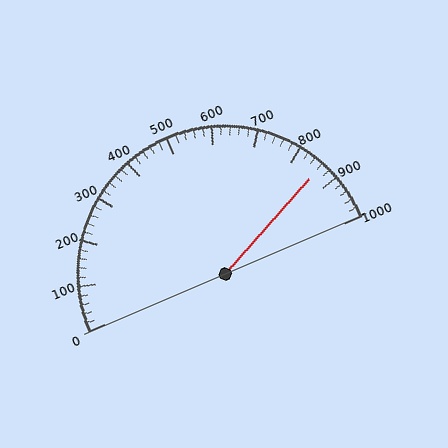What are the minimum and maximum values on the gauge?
The gauge ranges from 0 to 1000.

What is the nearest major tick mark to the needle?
The nearest major tick mark is 900.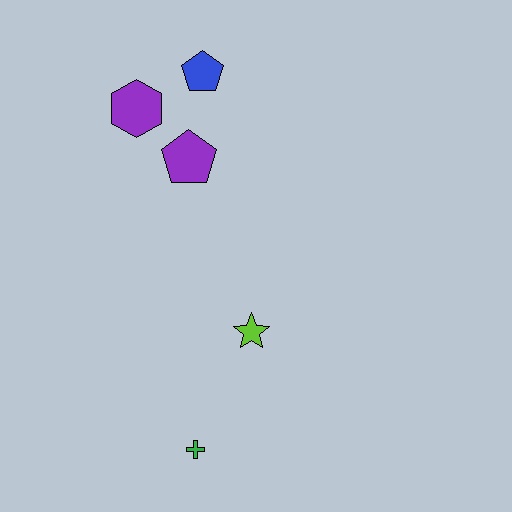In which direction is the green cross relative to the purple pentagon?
The green cross is below the purple pentagon.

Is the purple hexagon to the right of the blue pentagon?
No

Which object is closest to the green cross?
The lime star is closest to the green cross.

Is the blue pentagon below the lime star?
No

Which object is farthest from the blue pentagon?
The green cross is farthest from the blue pentagon.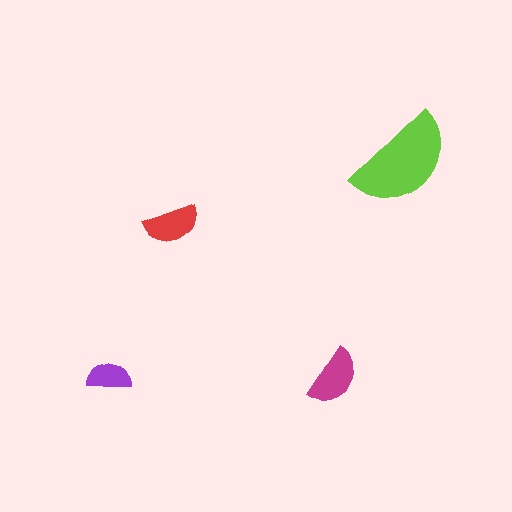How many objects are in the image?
There are 4 objects in the image.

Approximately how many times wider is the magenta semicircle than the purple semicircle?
About 1.5 times wider.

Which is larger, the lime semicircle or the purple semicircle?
The lime one.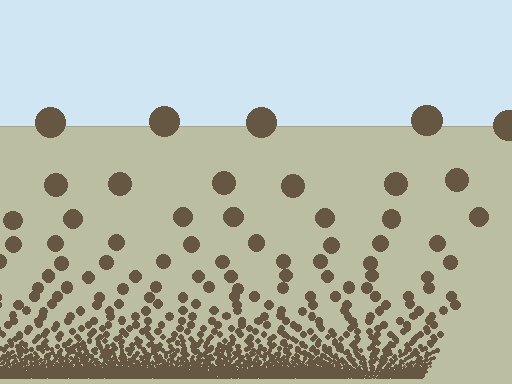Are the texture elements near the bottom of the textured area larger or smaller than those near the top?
Smaller. The gradient is inverted — elements near the bottom are smaller and denser.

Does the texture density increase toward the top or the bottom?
Density increases toward the bottom.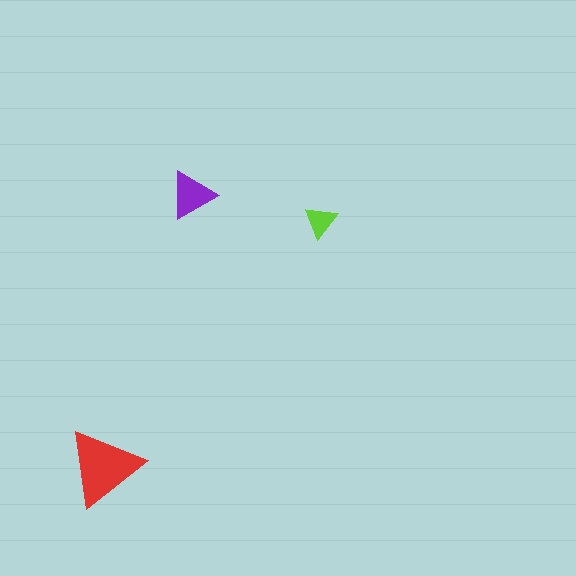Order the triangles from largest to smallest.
the red one, the purple one, the lime one.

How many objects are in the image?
There are 3 objects in the image.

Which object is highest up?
The purple triangle is topmost.